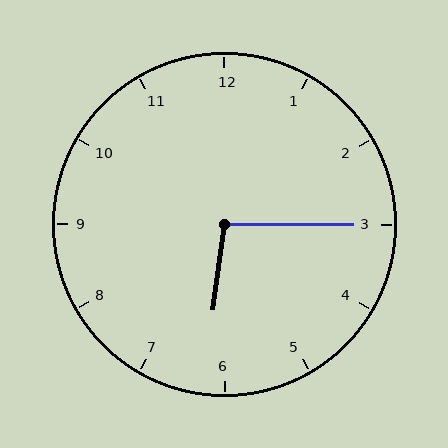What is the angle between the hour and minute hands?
Approximately 98 degrees.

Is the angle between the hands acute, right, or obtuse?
It is obtuse.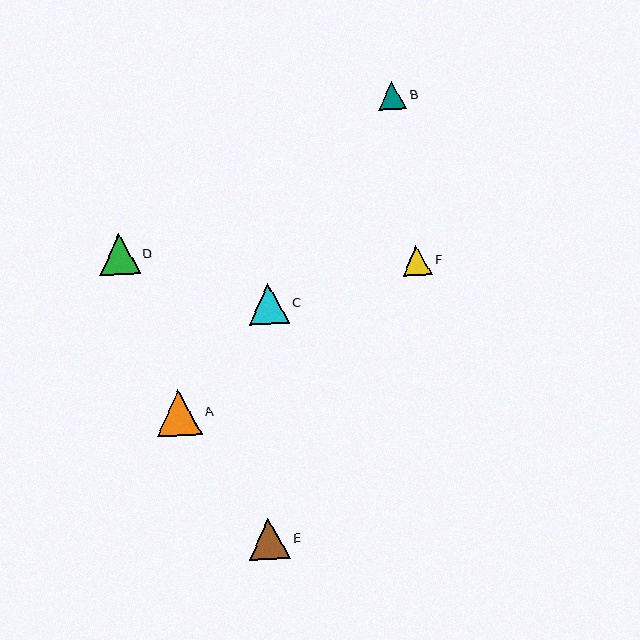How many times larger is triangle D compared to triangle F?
Triangle D is approximately 1.4 times the size of triangle F.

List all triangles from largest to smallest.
From largest to smallest: A, E, C, D, F, B.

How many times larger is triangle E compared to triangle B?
Triangle E is approximately 1.5 times the size of triangle B.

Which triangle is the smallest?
Triangle B is the smallest with a size of approximately 28 pixels.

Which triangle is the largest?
Triangle A is the largest with a size of approximately 46 pixels.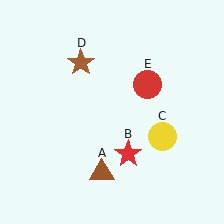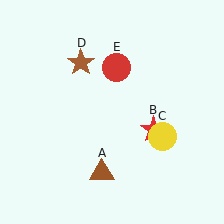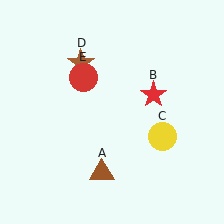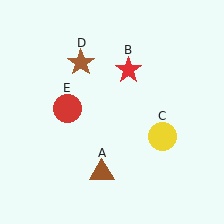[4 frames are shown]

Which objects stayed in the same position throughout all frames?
Brown triangle (object A) and yellow circle (object C) and brown star (object D) remained stationary.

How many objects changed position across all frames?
2 objects changed position: red star (object B), red circle (object E).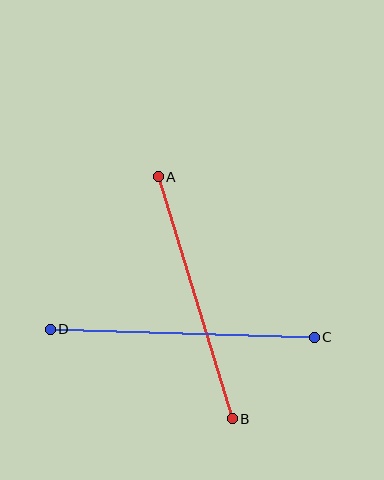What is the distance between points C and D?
The distance is approximately 264 pixels.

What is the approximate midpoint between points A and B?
The midpoint is at approximately (195, 298) pixels.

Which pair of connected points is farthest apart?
Points C and D are farthest apart.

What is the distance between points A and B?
The distance is approximately 253 pixels.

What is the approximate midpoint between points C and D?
The midpoint is at approximately (182, 333) pixels.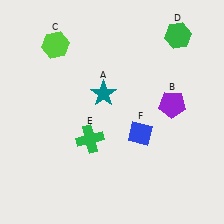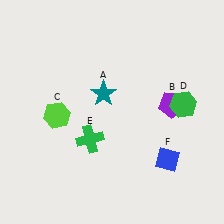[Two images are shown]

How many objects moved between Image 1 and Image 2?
3 objects moved between the two images.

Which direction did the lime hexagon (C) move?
The lime hexagon (C) moved down.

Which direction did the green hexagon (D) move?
The green hexagon (D) moved down.